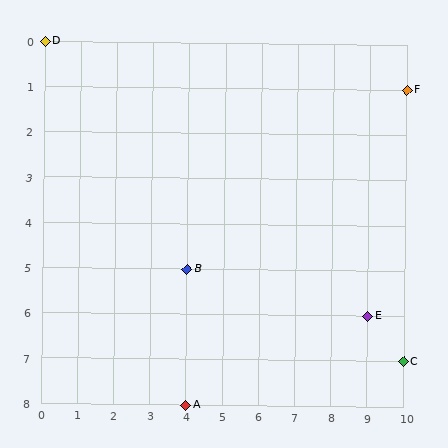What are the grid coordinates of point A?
Point A is at grid coordinates (4, 8).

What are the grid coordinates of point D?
Point D is at grid coordinates (0, 0).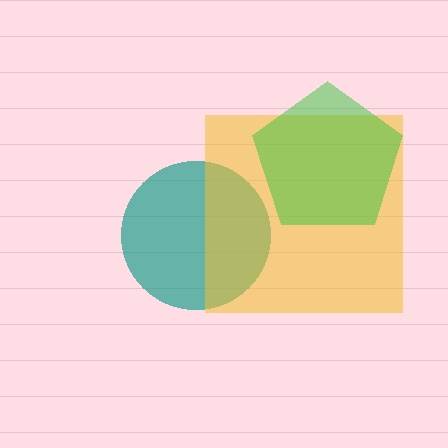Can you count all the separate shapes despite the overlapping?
Yes, there are 3 separate shapes.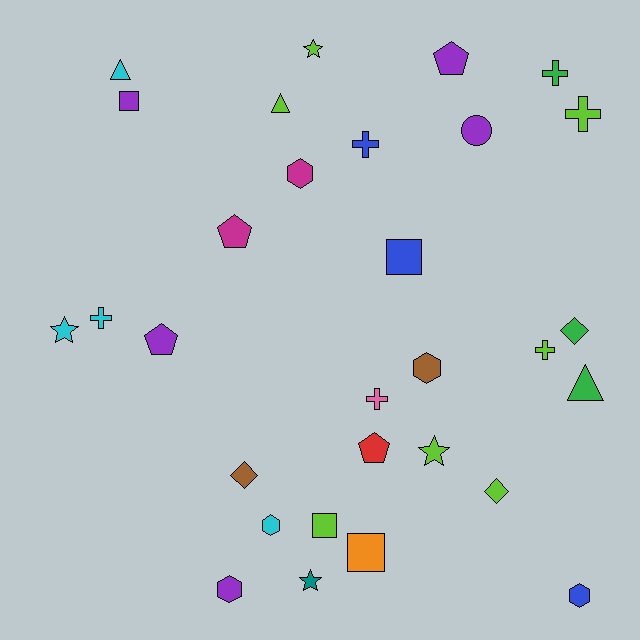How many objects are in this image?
There are 30 objects.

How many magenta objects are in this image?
There are 2 magenta objects.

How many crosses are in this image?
There are 6 crosses.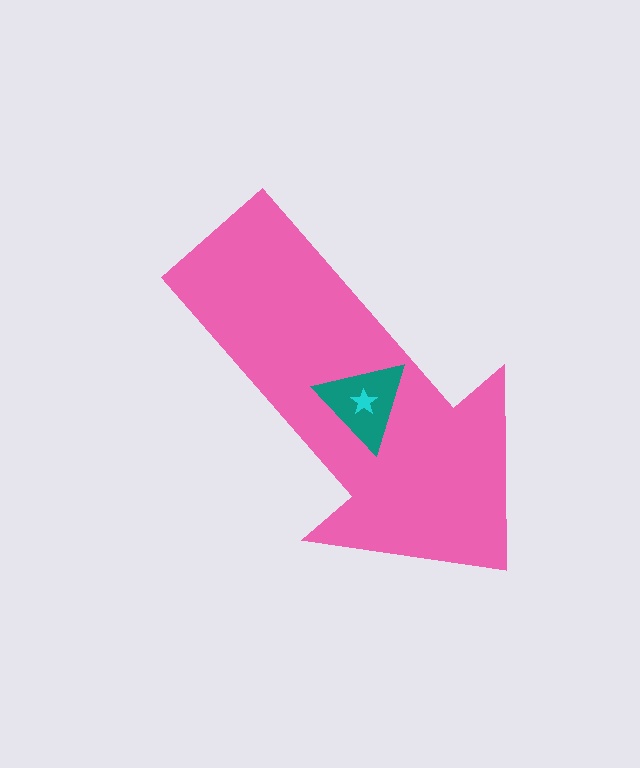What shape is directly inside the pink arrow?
The teal triangle.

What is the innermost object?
The cyan star.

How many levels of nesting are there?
3.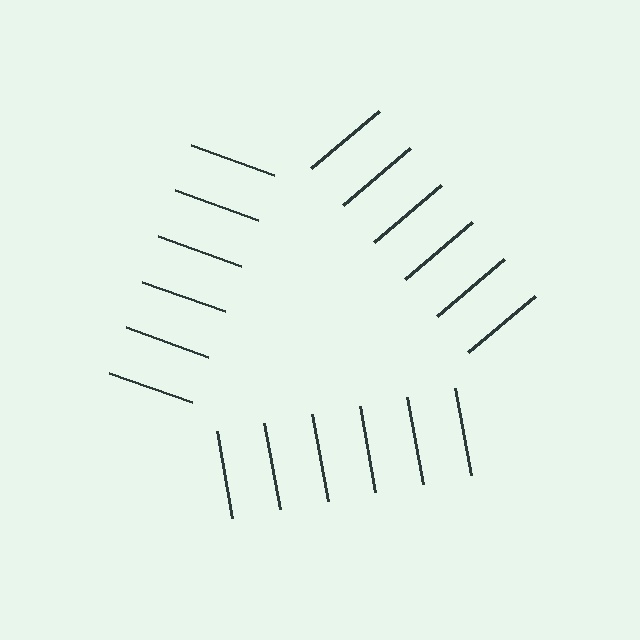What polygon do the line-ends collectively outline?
An illusory triangle — the line segments terminate on its edges but no continuous stroke is drawn.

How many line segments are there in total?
18 — 6 along each of the 3 edges.